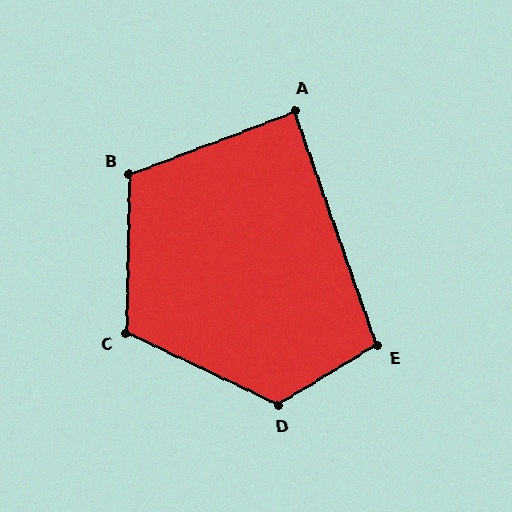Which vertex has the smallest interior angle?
A, at approximately 88 degrees.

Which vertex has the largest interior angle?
D, at approximately 123 degrees.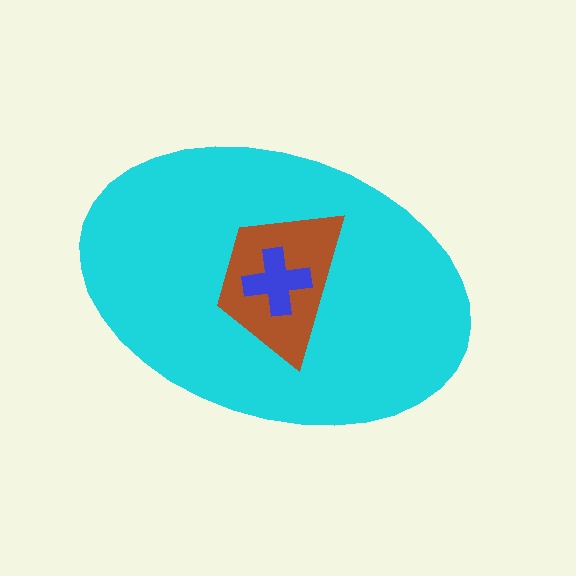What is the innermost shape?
The blue cross.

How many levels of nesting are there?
3.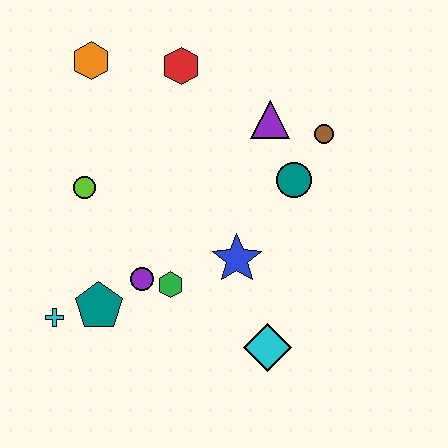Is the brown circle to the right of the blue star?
Yes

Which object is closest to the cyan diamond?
The blue star is closest to the cyan diamond.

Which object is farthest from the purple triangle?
The cyan cross is farthest from the purple triangle.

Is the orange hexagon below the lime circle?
No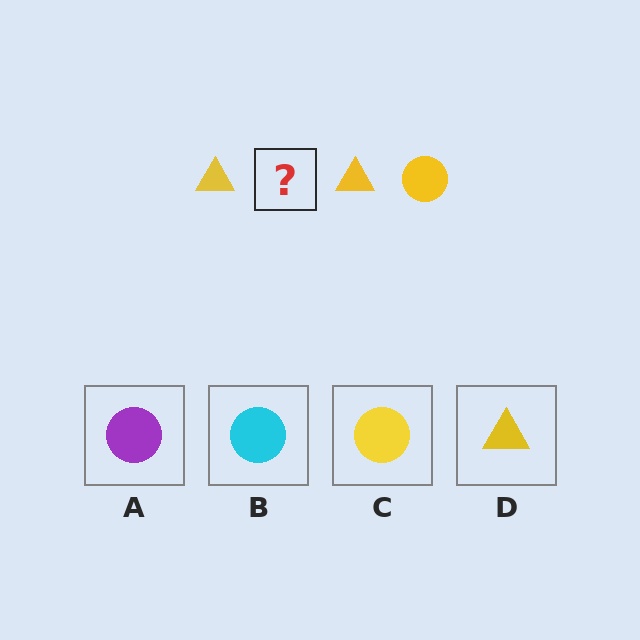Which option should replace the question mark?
Option C.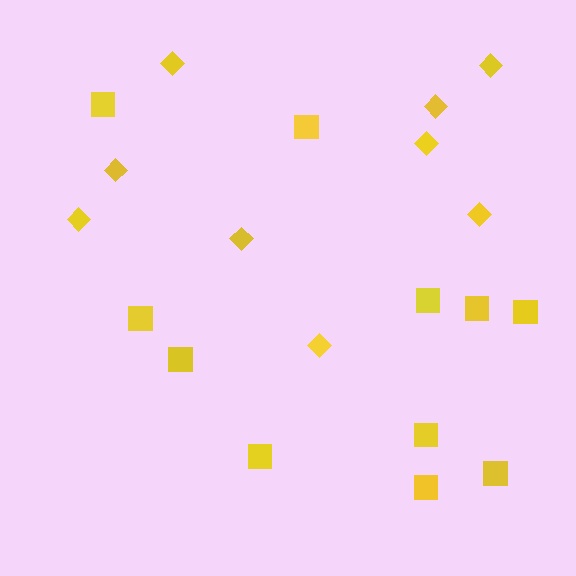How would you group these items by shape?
There are 2 groups: one group of squares (11) and one group of diamonds (9).